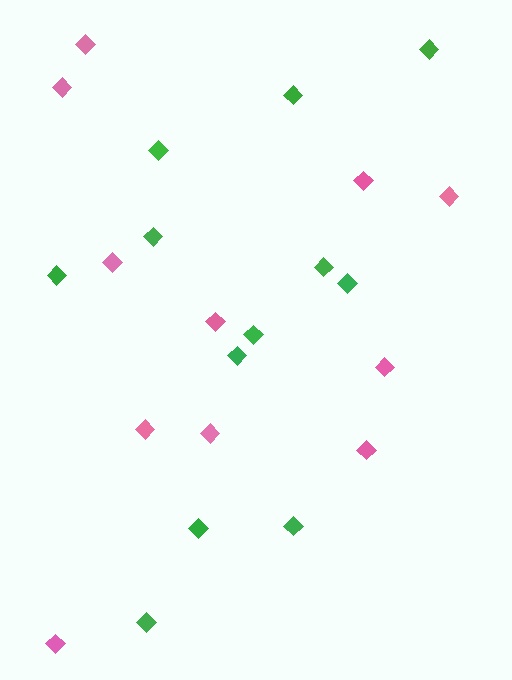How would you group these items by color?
There are 2 groups: one group of green diamonds (12) and one group of pink diamonds (11).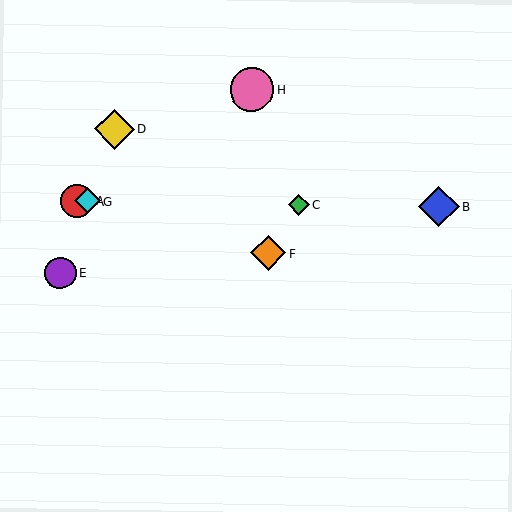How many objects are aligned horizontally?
4 objects (A, B, C, G) are aligned horizontally.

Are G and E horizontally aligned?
No, G is at y≈201 and E is at y≈273.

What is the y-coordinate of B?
Object B is at y≈207.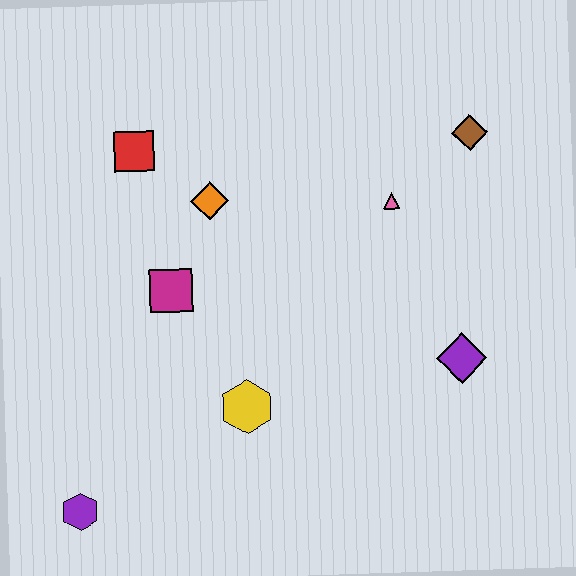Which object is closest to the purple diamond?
The pink triangle is closest to the purple diamond.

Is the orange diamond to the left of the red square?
No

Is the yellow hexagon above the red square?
No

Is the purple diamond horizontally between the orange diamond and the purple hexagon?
No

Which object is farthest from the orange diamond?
The purple hexagon is farthest from the orange diamond.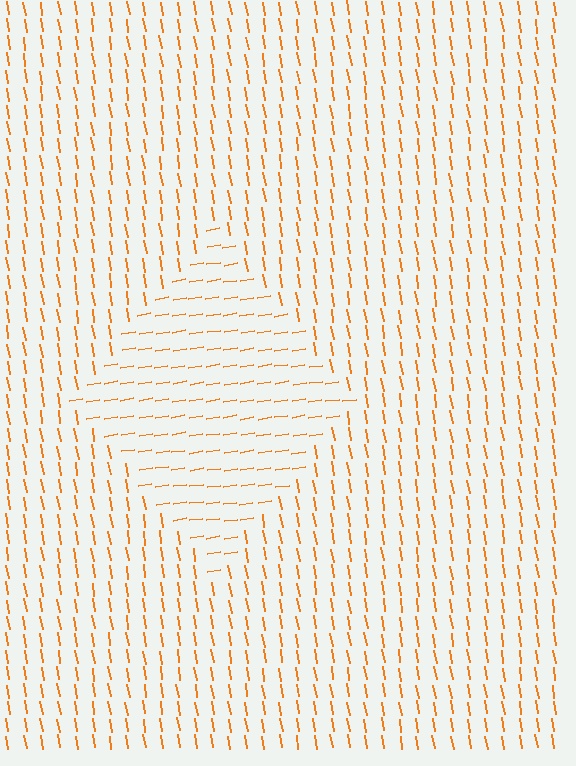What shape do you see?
I see a diamond.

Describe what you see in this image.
The image is filled with small orange line segments. A diamond region in the image has lines oriented differently from the surrounding lines, creating a visible texture boundary.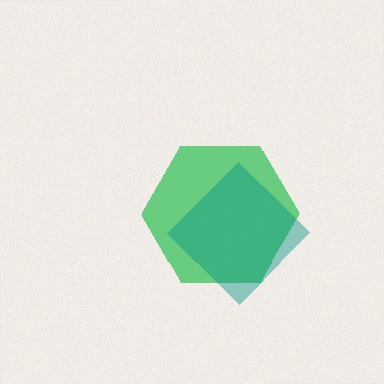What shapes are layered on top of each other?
The layered shapes are: a green hexagon, a teal diamond.